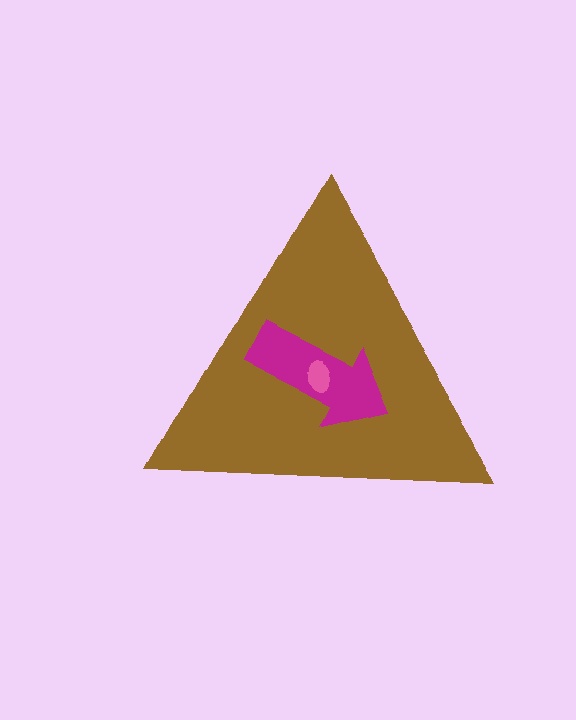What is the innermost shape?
The pink ellipse.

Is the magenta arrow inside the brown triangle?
Yes.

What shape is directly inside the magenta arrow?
The pink ellipse.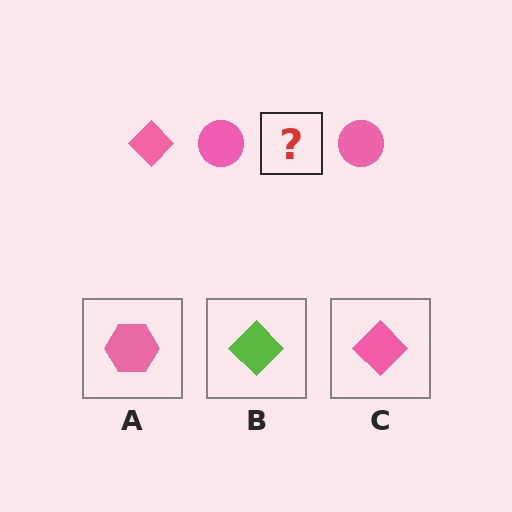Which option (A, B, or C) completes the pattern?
C.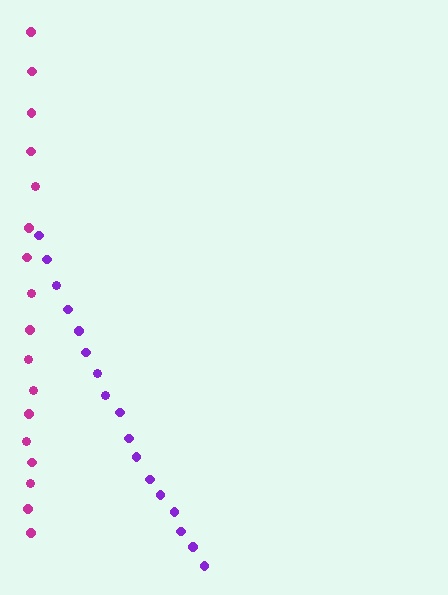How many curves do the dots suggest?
There are 2 distinct paths.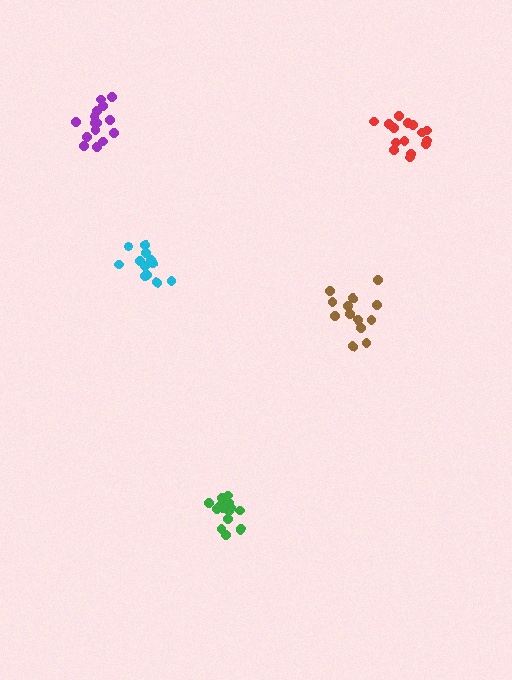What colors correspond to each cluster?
The clusters are colored: cyan, red, brown, green, purple.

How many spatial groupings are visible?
There are 5 spatial groupings.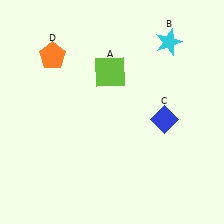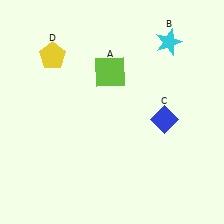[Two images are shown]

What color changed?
The pentagon (D) changed from orange in Image 1 to yellow in Image 2.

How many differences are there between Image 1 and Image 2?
There is 1 difference between the two images.